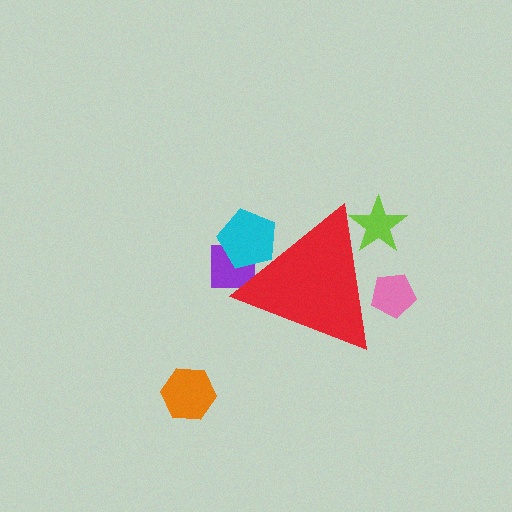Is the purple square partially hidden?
Yes, the purple square is partially hidden behind the red triangle.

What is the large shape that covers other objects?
A red triangle.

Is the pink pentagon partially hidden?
Yes, the pink pentagon is partially hidden behind the red triangle.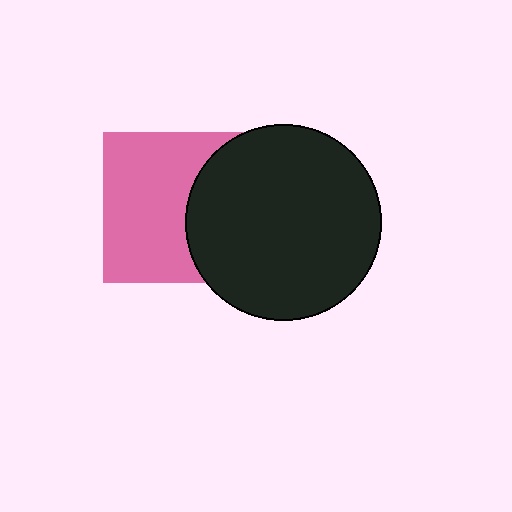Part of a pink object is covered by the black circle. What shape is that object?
It is a square.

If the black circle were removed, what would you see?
You would see the complete pink square.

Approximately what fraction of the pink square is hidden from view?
Roughly 37% of the pink square is hidden behind the black circle.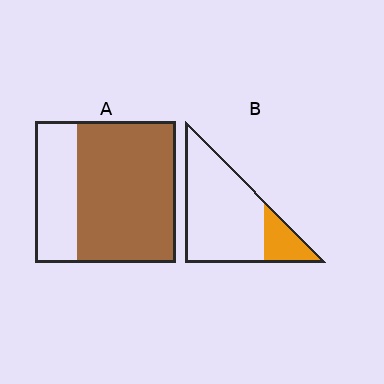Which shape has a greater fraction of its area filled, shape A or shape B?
Shape A.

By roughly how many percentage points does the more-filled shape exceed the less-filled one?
By roughly 50 percentage points (A over B).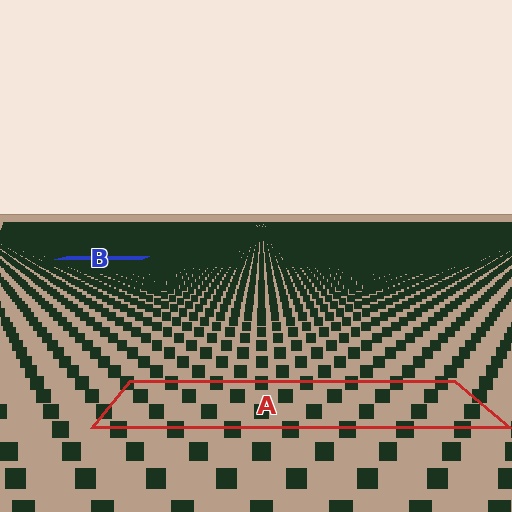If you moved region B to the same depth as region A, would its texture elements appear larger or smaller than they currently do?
They would appear larger. At a closer depth, the same texture elements are projected at a bigger on-screen size.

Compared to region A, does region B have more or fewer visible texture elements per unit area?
Region B has more texture elements per unit area — they are packed more densely because it is farther away.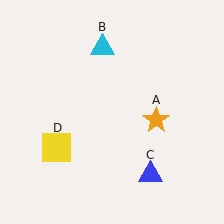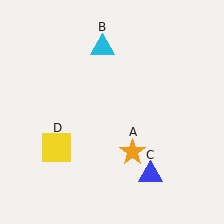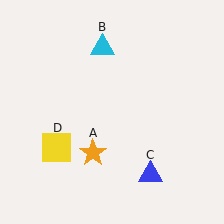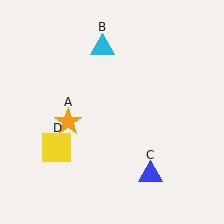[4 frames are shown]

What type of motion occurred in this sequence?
The orange star (object A) rotated clockwise around the center of the scene.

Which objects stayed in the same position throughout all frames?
Cyan triangle (object B) and blue triangle (object C) and yellow square (object D) remained stationary.